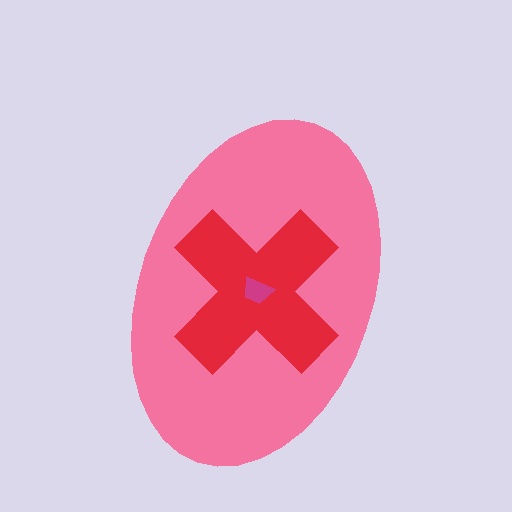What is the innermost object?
The magenta trapezoid.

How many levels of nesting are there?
3.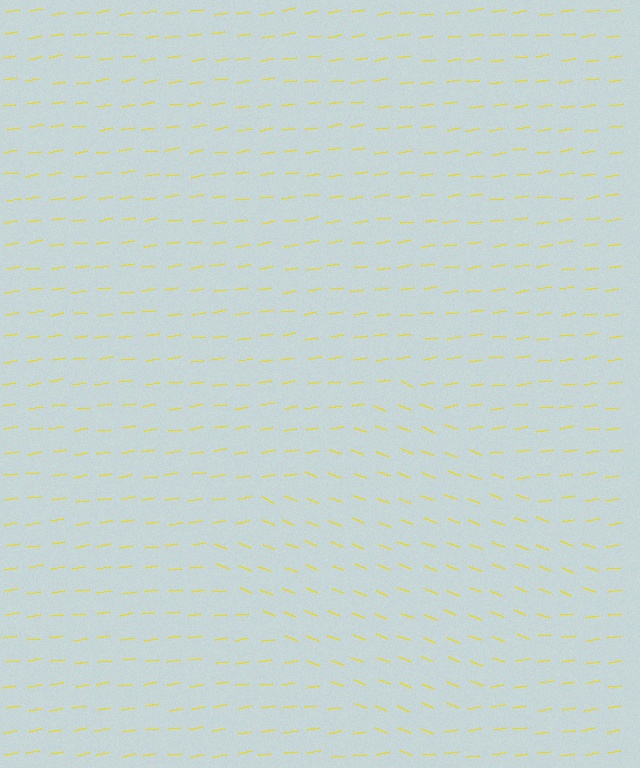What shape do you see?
I see a diamond.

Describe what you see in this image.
The image is filled with small yellow line segments. A diamond region in the image has lines oriented differently from the surrounding lines, creating a visible texture boundary.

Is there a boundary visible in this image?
Yes, there is a texture boundary formed by a change in line orientation.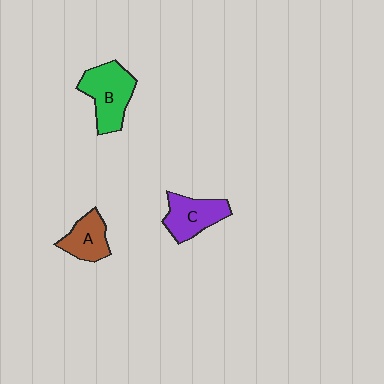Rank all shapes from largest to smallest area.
From largest to smallest: B (green), C (purple), A (brown).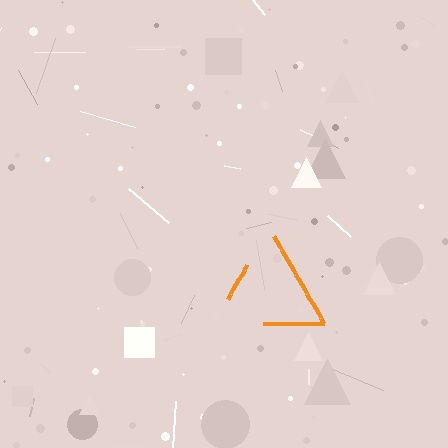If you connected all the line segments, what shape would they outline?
They would outline a triangle.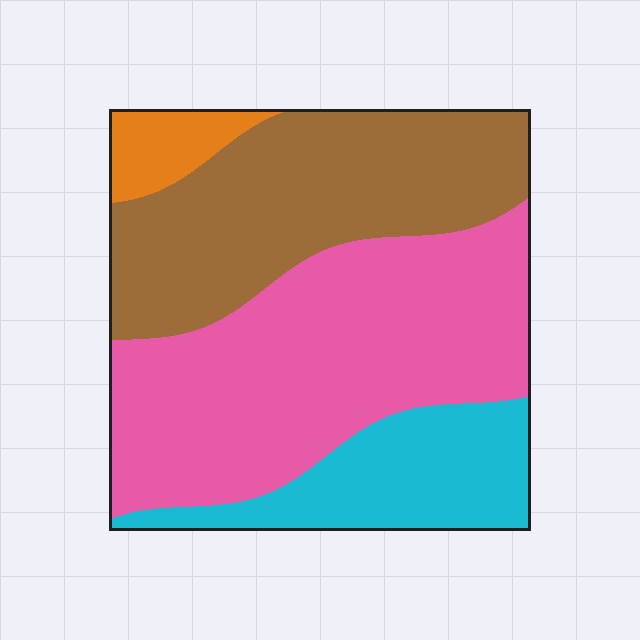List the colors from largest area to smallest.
From largest to smallest: pink, brown, cyan, orange.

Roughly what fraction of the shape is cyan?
Cyan covers around 15% of the shape.